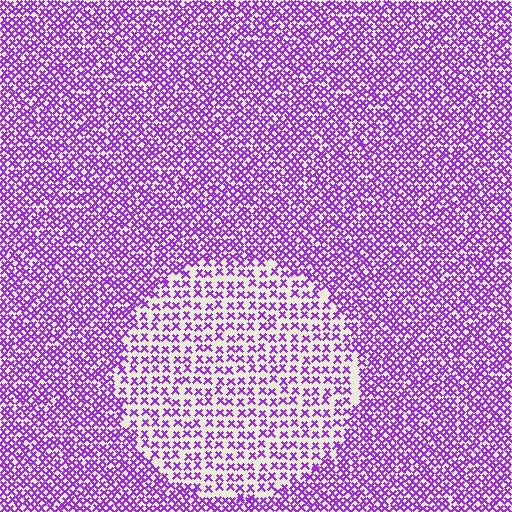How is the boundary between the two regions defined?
The boundary is defined by a change in element density (approximately 2.0x ratio). All elements are the same color, size, and shape.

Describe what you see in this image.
The image contains small purple elements arranged at two different densities. A circle-shaped region is visible where the elements are less densely packed than the surrounding area.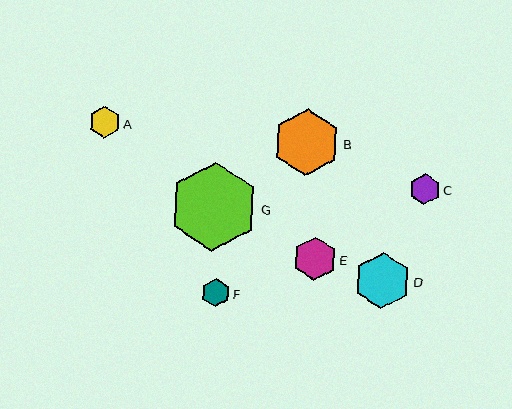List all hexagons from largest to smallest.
From largest to smallest: G, B, D, E, A, C, F.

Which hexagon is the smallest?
Hexagon F is the smallest with a size of approximately 28 pixels.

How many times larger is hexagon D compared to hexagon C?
Hexagon D is approximately 1.8 times the size of hexagon C.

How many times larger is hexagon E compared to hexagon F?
Hexagon E is approximately 1.5 times the size of hexagon F.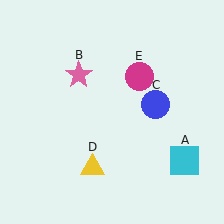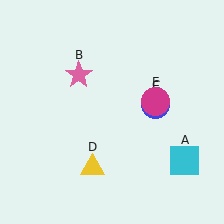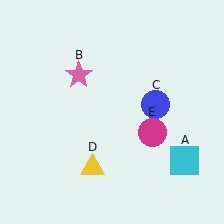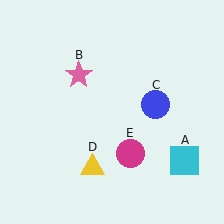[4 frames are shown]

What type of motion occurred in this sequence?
The magenta circle (object E) rotated clockwise around the center of the scene.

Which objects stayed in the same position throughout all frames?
Cyan square (object A) and pink star (object B) and blue circle (object C) and yellow triangle (object D) remained stationary.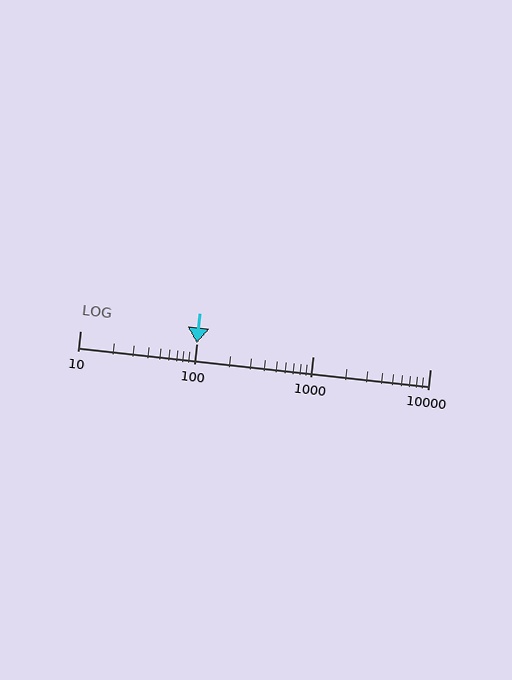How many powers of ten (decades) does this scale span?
The scale spans 3 decades, from 10 to 10000.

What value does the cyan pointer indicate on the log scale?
The pointer indicates approximately 100.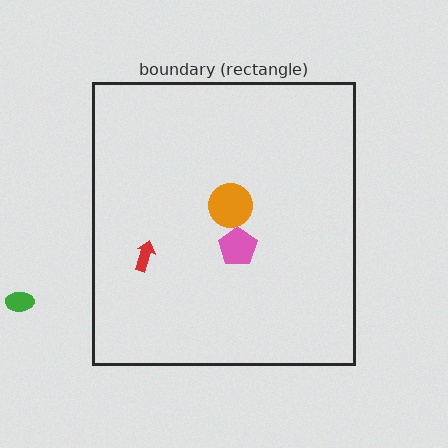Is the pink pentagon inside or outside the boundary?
Inside.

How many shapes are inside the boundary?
3 inside, 1 outside.